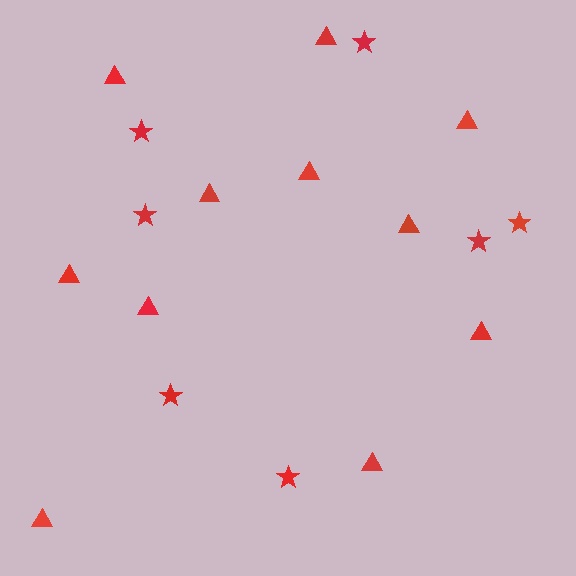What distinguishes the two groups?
There are 2 groups: one group of stars (7) and one group of triangles (11).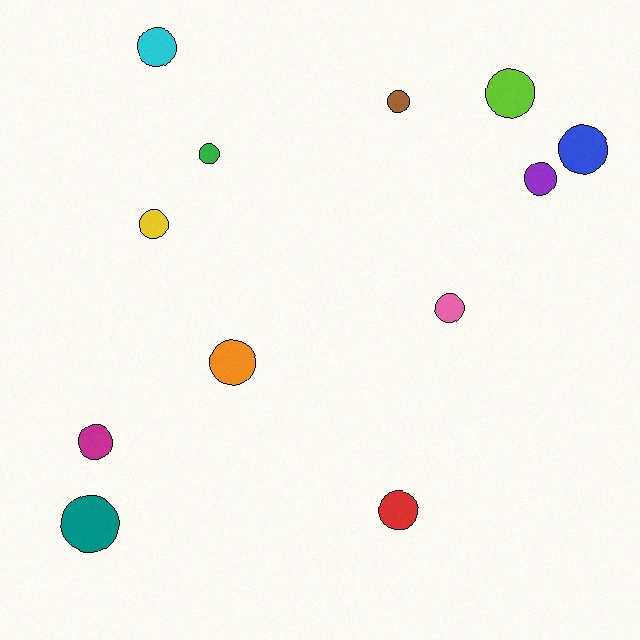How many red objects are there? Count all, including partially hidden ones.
There is 1 red object.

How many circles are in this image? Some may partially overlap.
There are 12 circles.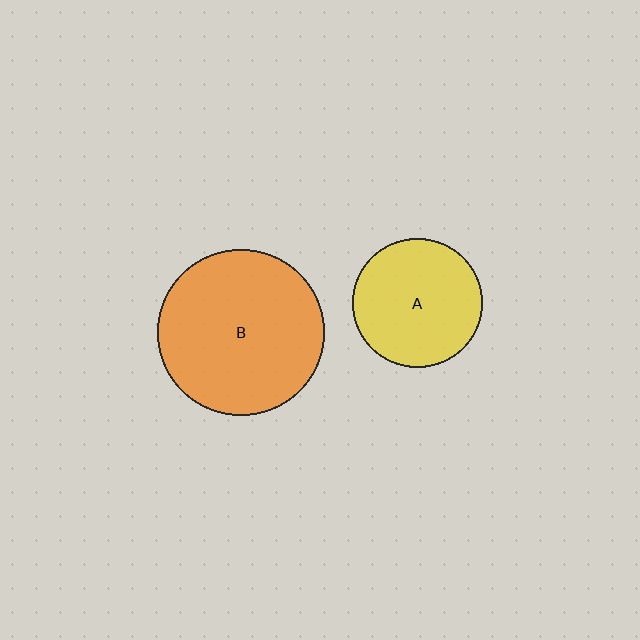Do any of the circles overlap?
No, none of the circles overlap.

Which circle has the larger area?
Circle B (orange).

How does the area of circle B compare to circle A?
Approximately 1.6 times.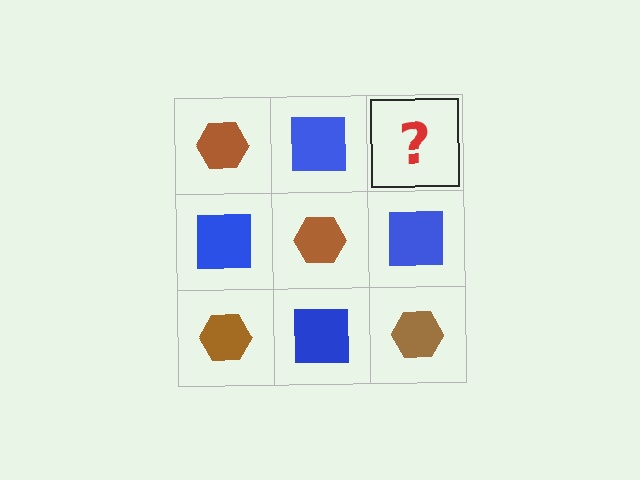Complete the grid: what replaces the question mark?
The question mark should be replaced with a brown hexagon.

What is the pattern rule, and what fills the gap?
The rule is that it alternates brown hexagon and blue square in a checkerboard pattern. The gap should be filled with a brown hexagon.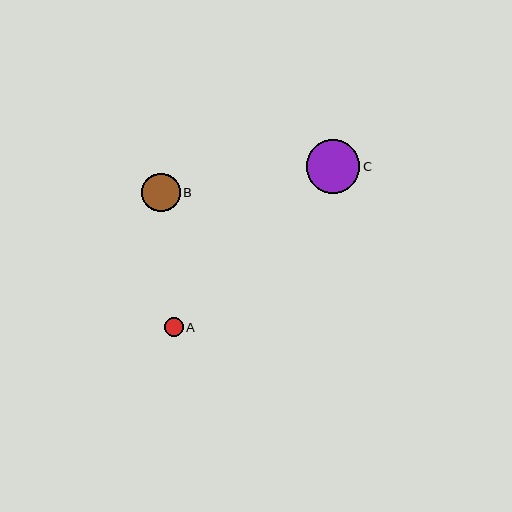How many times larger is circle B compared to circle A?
Circle B is approximately 2.0 times the size of circle A.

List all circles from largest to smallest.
From largest to smallest: C, B, A.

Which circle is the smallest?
Circle A is the smallest with a size of approximately 19 pixels.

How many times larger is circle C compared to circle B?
Circle C is approximately 1.4 times the size of circle B.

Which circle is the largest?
Circle C is the largest with a size of approximately 54 pixels.